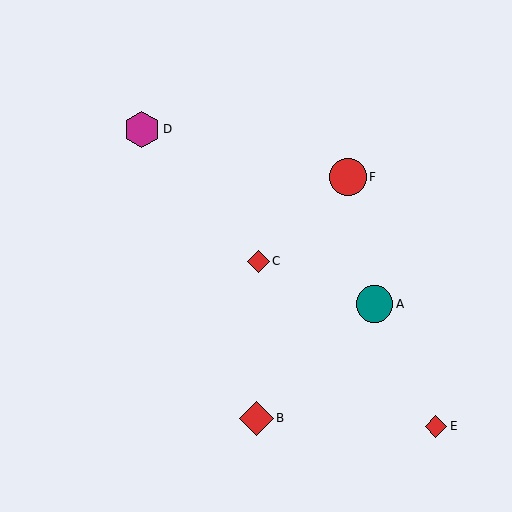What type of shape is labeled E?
Shape E is a red diamond.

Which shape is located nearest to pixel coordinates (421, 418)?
The red diamond (labeled E) at (436, 426) is nearest to that location.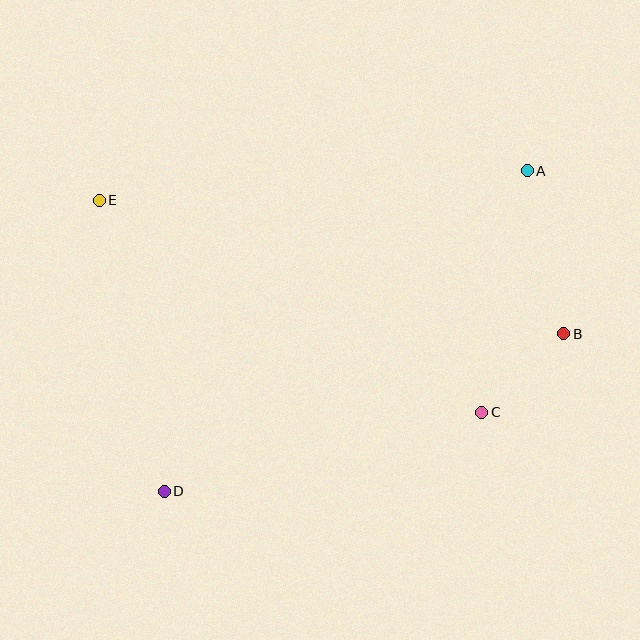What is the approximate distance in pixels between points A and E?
The distance between A and E is approximately 429 pixels.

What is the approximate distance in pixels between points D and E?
The distance between D and E is approximately 298 pixels.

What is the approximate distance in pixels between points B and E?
The distance between B and E is approximately 483 pixels.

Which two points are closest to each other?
Points B and C are closest to each other.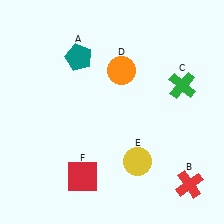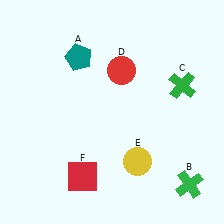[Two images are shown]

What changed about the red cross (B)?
In Image 1, B is red. In Image 2, it changed to green.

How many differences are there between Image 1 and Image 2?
There are 2 differences between the two images.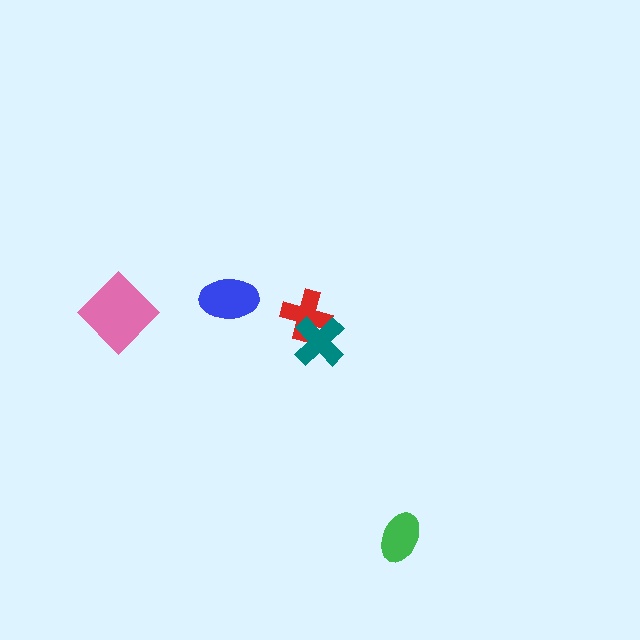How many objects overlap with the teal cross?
1 object overlaps with the teal cross.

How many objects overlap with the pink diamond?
0 objects overlap with the pink diamond.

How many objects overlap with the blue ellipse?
0 objects overlap with the blue ellipse.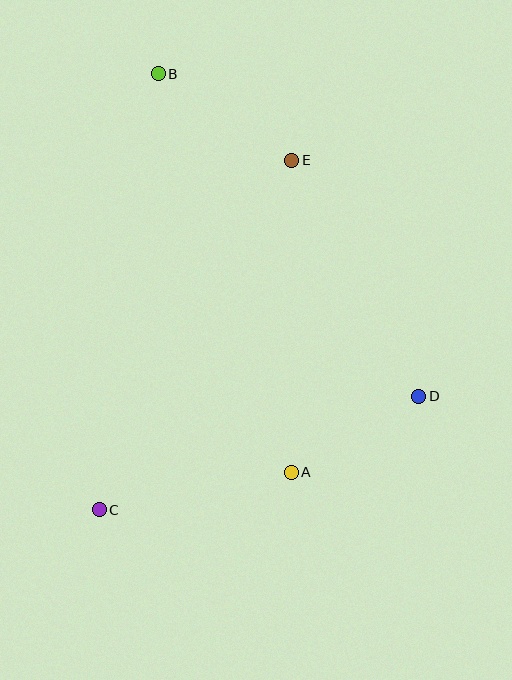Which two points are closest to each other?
Points A and D are closest to each other.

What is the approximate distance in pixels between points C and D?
The distance between C and D is approximately 339 pixels.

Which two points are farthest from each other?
Points B and C are farthest from each other.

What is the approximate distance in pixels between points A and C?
The distance between A and C is approximately 195 pixels.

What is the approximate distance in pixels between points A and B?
The distance between A and B is approximately 420 pixels.